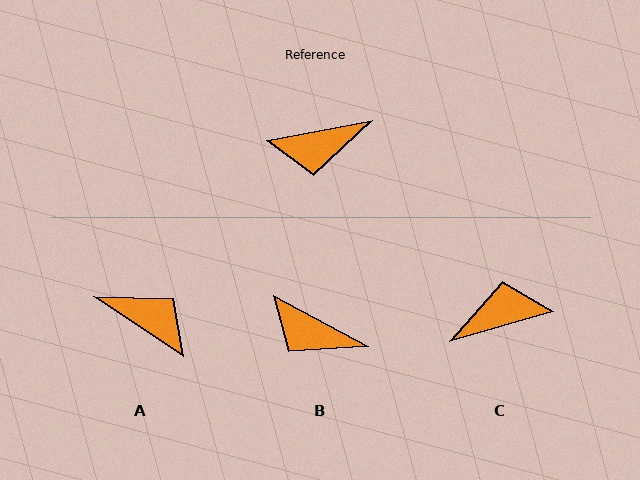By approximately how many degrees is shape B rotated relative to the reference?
Approximately 39 degrees clockwise.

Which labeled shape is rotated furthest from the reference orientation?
C, about 174 degrees away.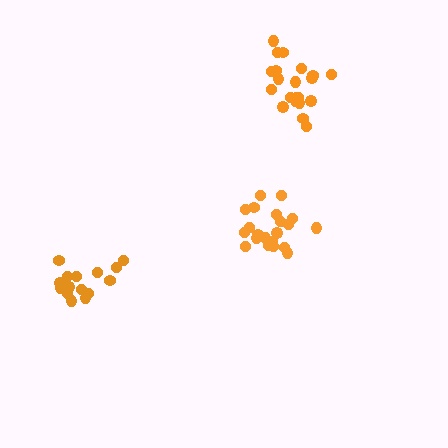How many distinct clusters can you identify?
There are 3 distinct clusters.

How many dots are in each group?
Group 1: 21 dots, Group 2: 16 dots, Group 3: 21 dots (58 total).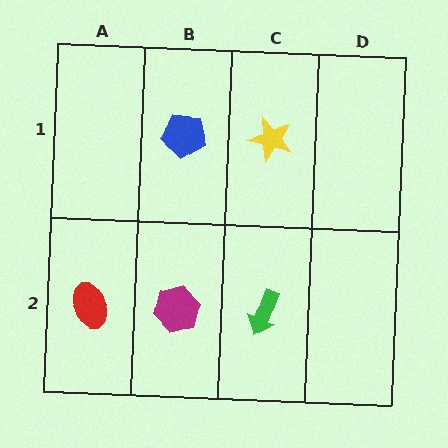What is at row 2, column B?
A magenta hexagon.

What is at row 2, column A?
A red ellipse.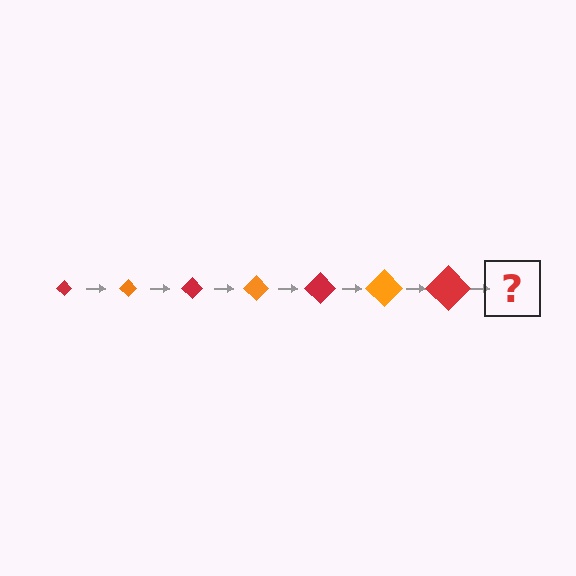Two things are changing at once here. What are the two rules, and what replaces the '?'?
The two rules are that the diamond grows larger each step and the color cycles through red and orange. The '?' should be an orange diamond, larger than the previous one.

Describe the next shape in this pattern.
It should be an orange diamond, larger than the previous one.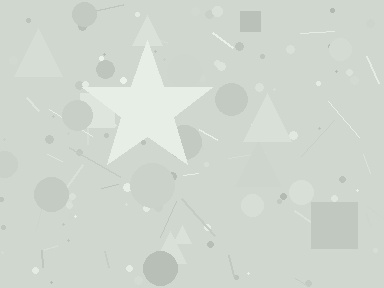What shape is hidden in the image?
A star is hidden in the image.